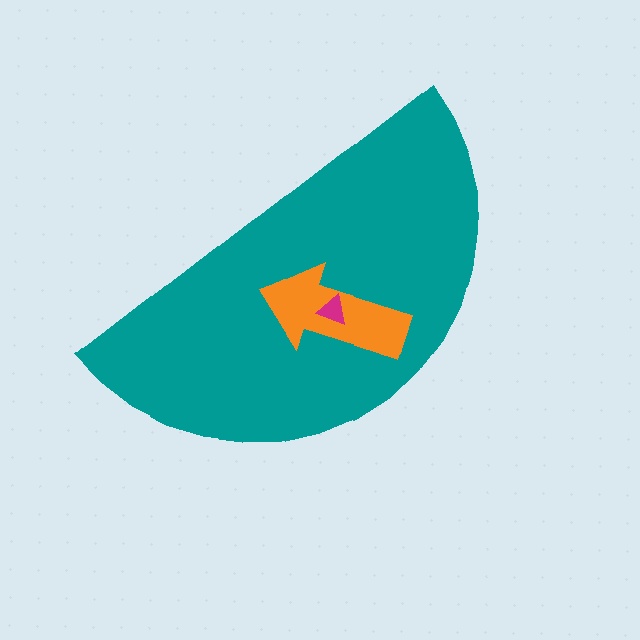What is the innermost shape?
The magenta triangle.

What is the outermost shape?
The teal semicircle.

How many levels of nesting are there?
3.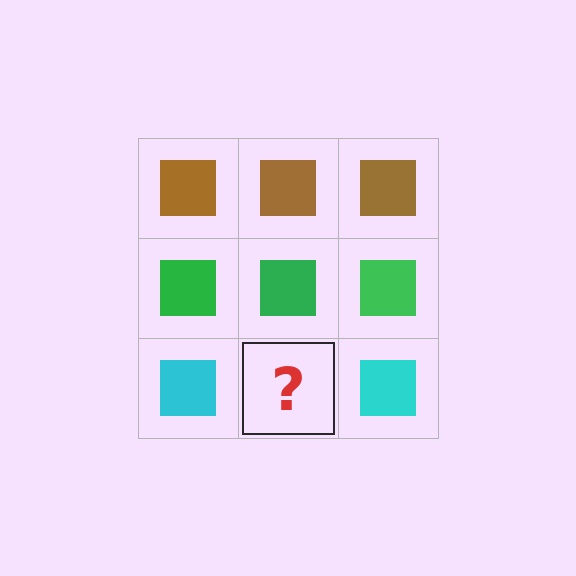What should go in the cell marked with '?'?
The missing cell should contain a cyan square.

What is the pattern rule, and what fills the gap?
The rule is that each row has a consistent color. The gap should be filled with a cyan square.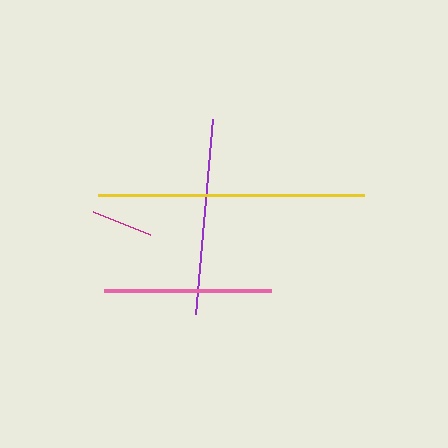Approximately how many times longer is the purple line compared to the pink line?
The purple line is approximately 1.2 times the length of the pink line.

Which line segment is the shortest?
The magenta line is the shortest at approximately 62 pixels.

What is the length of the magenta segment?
The magenta segment is approximately 62 pixels long.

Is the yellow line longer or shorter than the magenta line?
The yellow line is longer than the magenta line.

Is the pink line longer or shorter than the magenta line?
The pink line is longer than the magenta line.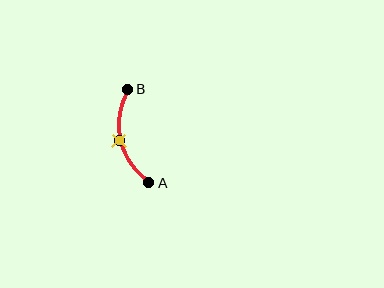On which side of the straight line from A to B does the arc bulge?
The arc bulges to the left of the straight line connecting A and B.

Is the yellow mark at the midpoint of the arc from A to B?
Yes. The yellow mark lies on the arc at equal arc-length from both A and B — it is the arc midpoint.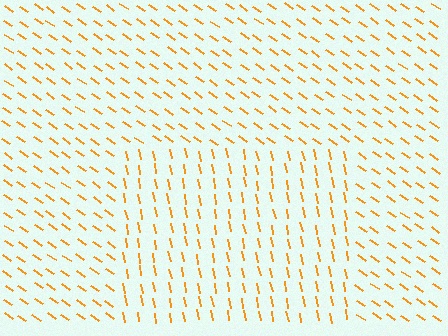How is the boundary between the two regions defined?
The boundary is defined purely by a change in line orientation (approximately 45 degrees difference). All lines are the same color and thickness.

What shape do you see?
I see a rectangle.